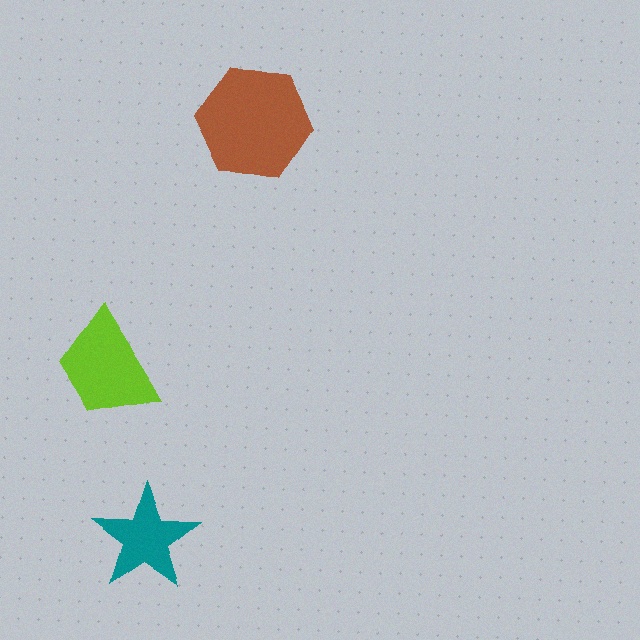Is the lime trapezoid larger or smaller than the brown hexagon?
Smaller.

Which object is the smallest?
The teal star.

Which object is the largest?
The brown hexagon.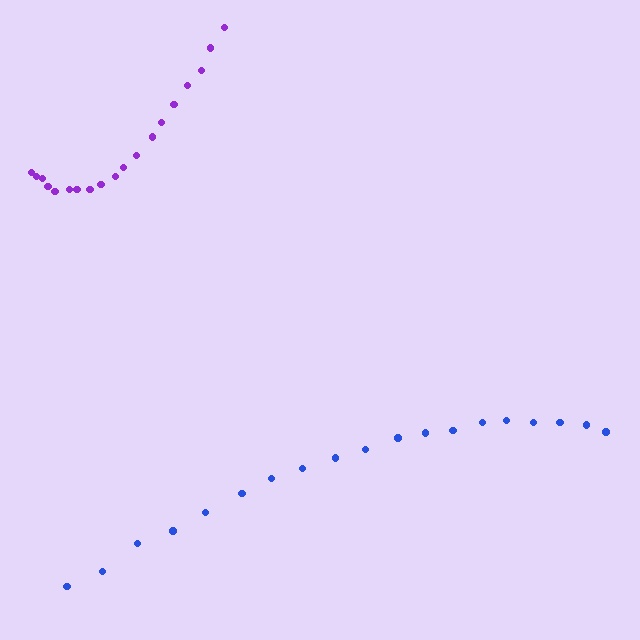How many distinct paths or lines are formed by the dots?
There are 2 distinct paths.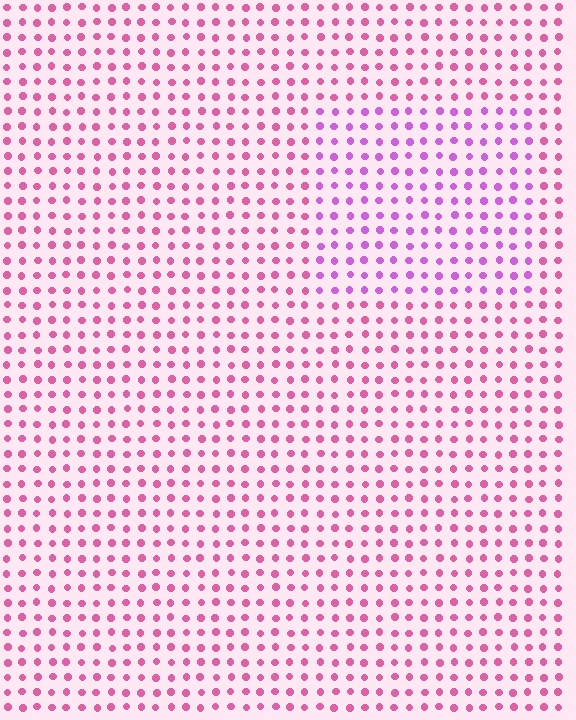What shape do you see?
I see a rectangle.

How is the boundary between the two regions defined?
The boundary is defined purely by a slight shift in hue (about 34 degrees). Spacing, size, and orientation are identical on both sides.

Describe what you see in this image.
The image is filled with small pink elements in a uniform arrangement. A rectangle-shaped region is visible where the elements are tinted to a slightly different hue, forming a subtle color boundary.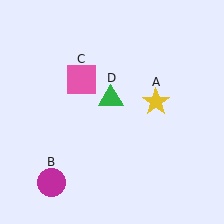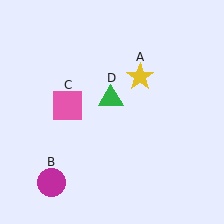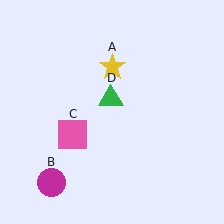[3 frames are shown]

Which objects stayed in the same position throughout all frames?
Magenta circle (object B) and green triangle (object D) remained stationary.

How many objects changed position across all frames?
2 objects changed position: yellow star (object A), pink square (object C).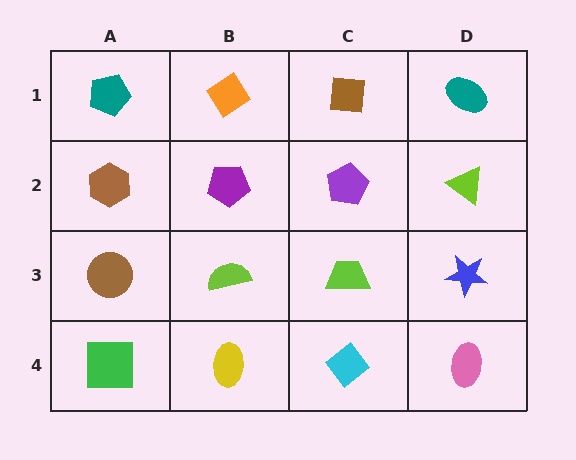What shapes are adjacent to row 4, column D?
A blue star (row 3, column D), a cyan diamond (row 4, column C).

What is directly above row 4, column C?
A lime trapezoid.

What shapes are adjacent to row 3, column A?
A brown hexagon (row 2, column A), a green square (row 4, column A), a lime semicircle (row 3, column B).